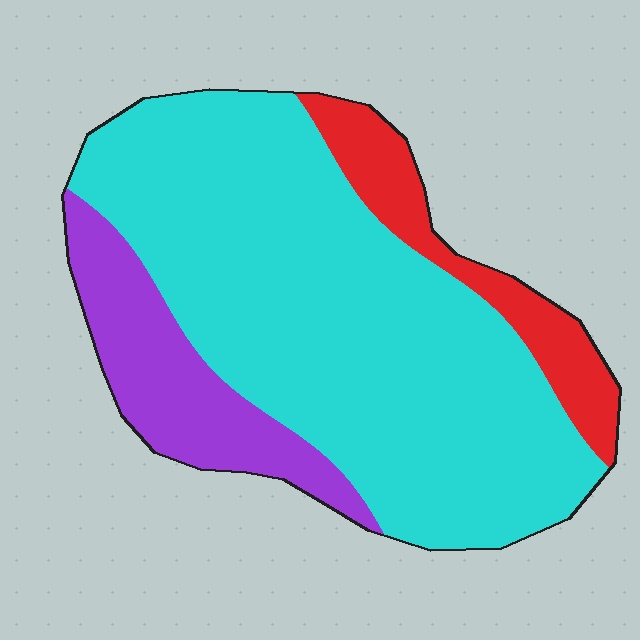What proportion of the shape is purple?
Purple takes up about one sixth (1/6) of the shape.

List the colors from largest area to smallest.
From largest to smallest: cyan, purple, red.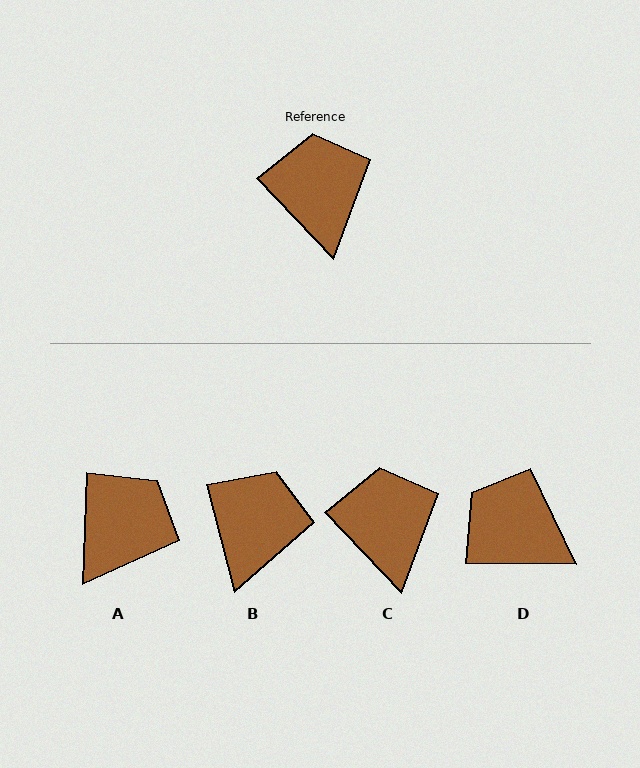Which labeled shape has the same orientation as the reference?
C.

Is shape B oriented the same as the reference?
No, it is off by about 29 degrees.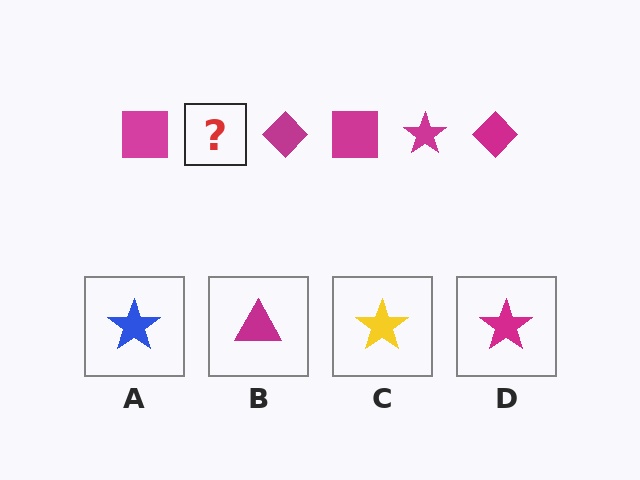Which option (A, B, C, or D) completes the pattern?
D.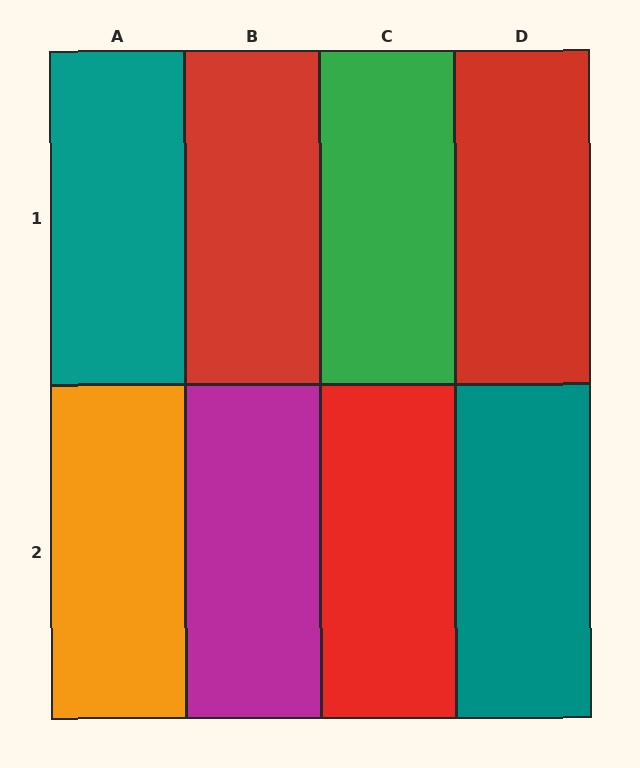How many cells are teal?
2 cells are teal.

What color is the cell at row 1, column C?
Green.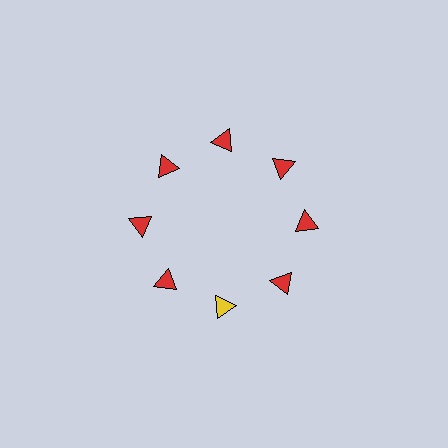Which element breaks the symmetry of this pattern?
The yellow triangle at roughly the 6 o'clock position breaks the symmetry. All other shapes are red triangles.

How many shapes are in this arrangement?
There are 8 shapes arranged in a ring pattern.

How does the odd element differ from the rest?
It has a different color: yellow instead of red.